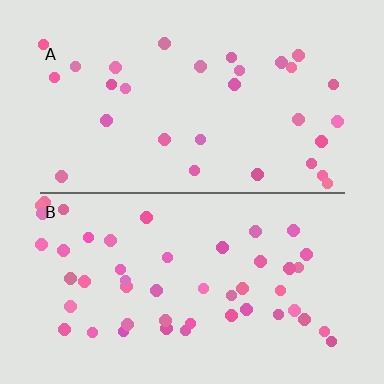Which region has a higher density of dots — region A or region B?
B (the bottom).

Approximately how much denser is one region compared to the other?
Approximately 1.6× — region B over region A.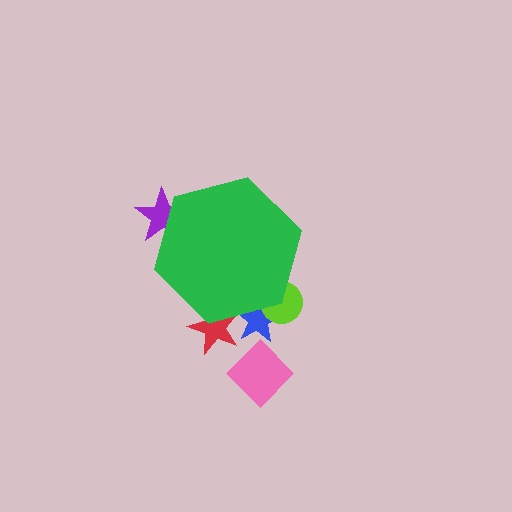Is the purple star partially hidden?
Yes, the purple star is partially hidden behind the green hexagon.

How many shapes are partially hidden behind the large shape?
4 shapes are partially hidden.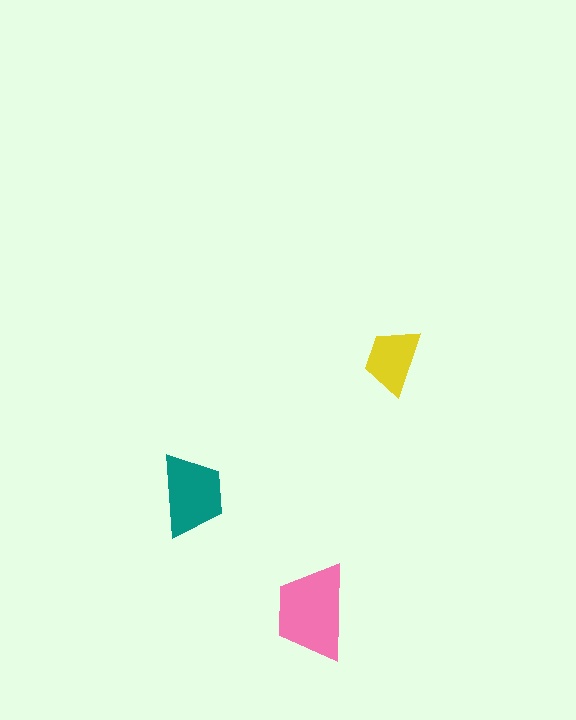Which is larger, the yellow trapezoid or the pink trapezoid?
The pink one.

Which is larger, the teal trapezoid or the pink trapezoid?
The pink one.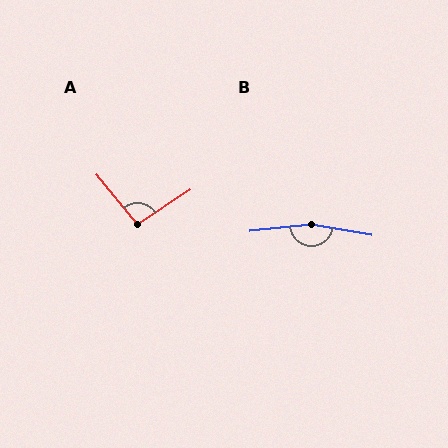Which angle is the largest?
B, at approximately 164 degrees.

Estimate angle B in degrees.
Approximately 164 degrees.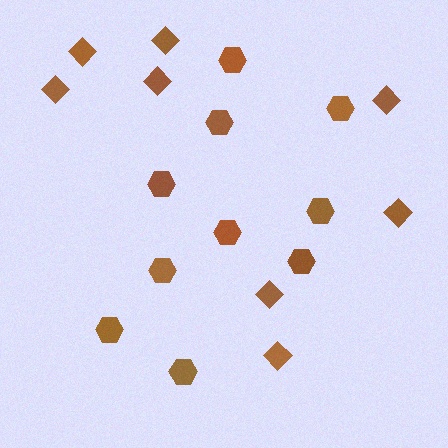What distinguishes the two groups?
There are 2 groups: one group of diamonds (8) and one group of hexagons (10).